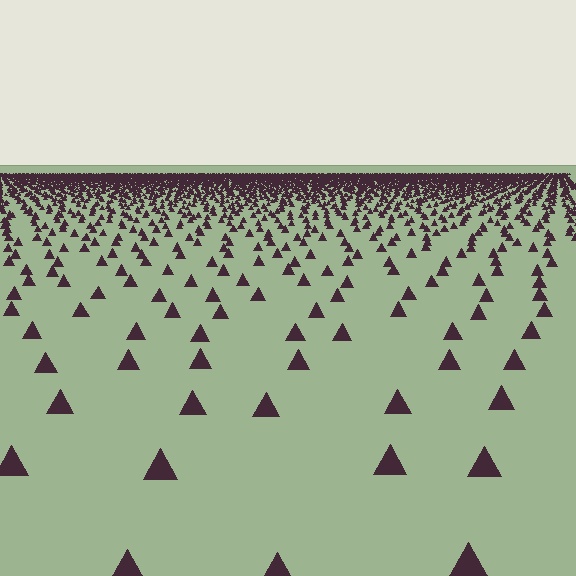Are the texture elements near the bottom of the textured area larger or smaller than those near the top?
Larger. Near the bottom, elements are closer to the viewer and appear at a bigger on-screen size.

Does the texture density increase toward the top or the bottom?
Density increases toward the top.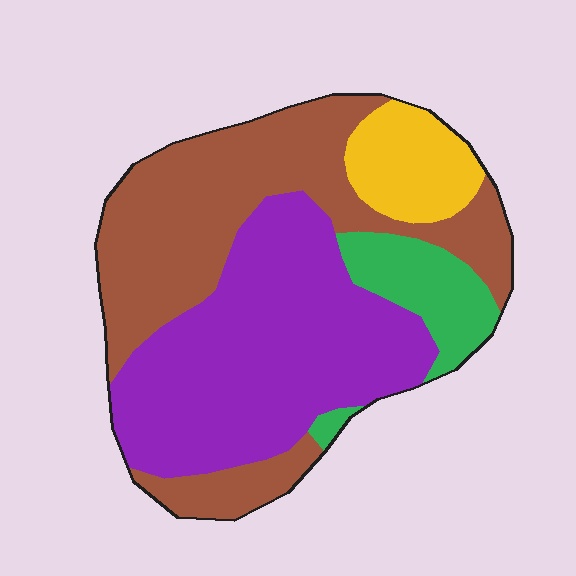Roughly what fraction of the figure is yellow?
Yellow covers around 10% of the figure.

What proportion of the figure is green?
Green takes up about one tenth (1/10) of the figure.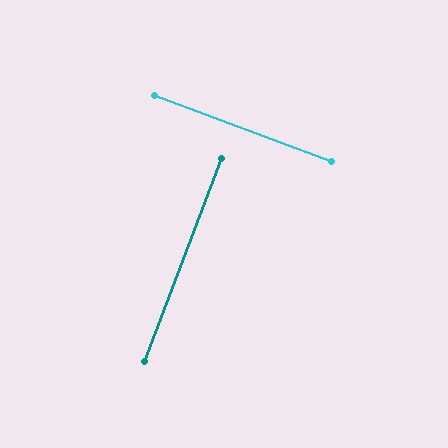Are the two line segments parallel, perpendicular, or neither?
Perpendicular — they meet at approximately 90°.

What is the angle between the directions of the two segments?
Approximately 90 degrees.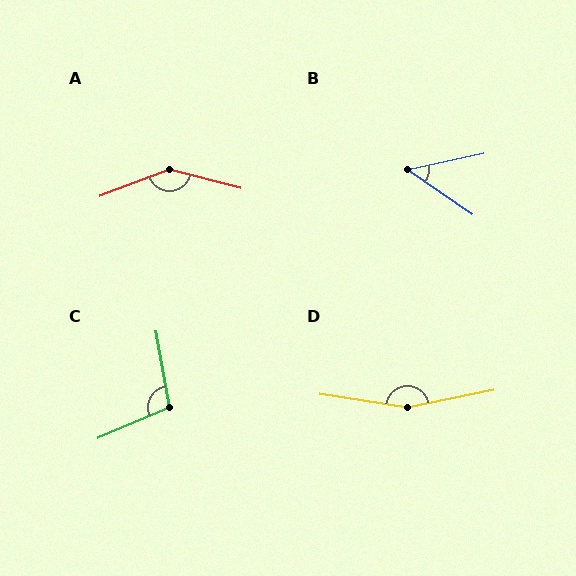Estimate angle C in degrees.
Approximately 103 degrees.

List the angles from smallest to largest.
B (47°), C (103°), A (145°), D (160°).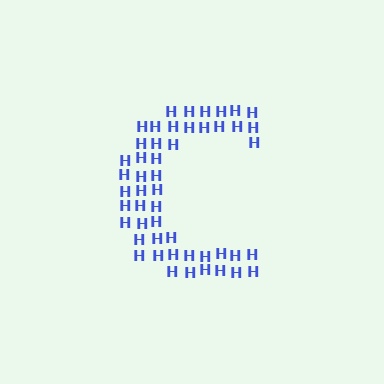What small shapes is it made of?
It is made of small letter H's.